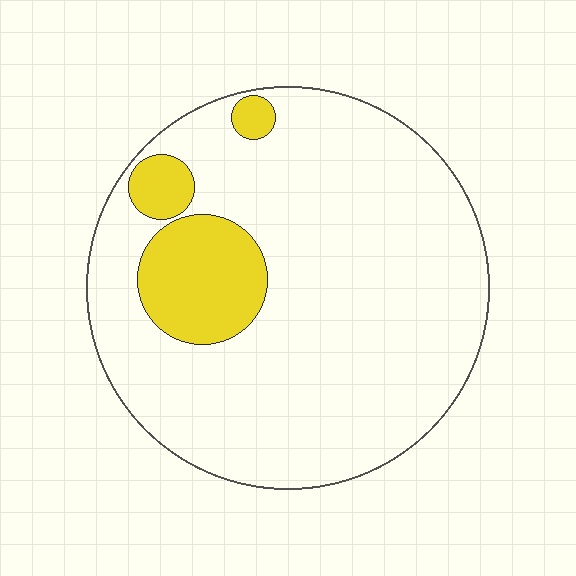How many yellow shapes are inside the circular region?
3.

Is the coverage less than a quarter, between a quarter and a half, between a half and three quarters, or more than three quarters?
Less than a quarter.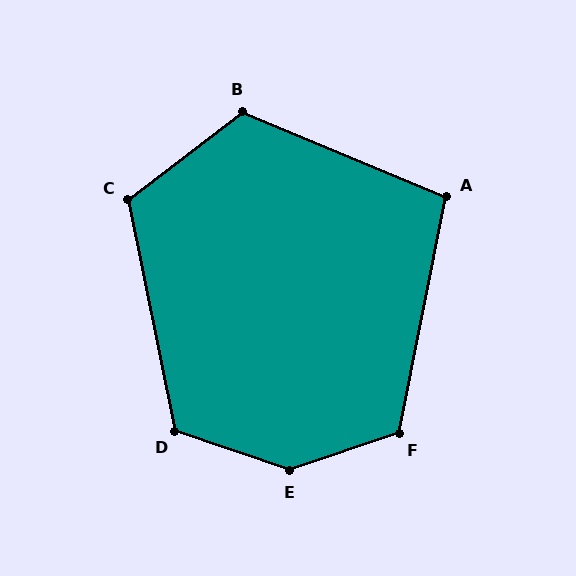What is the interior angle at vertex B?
Approximately 119 degrees (obtuse).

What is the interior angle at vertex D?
Approximately 120 degrees (obtuse).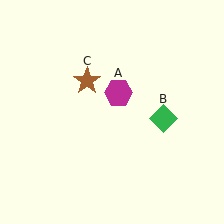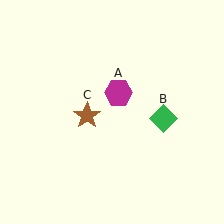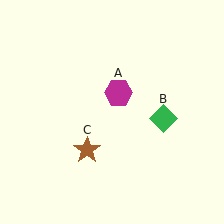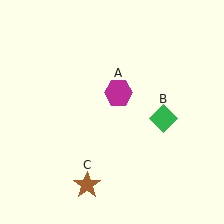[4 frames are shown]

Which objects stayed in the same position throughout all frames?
Magenta hexagon (object A) and green diamond (object B) remained stationary.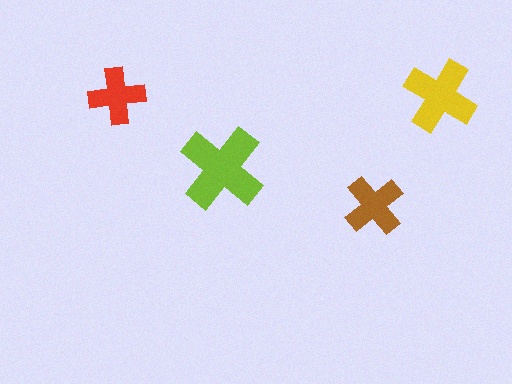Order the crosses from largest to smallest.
the lime one, the yellow one, the brown one, the red one.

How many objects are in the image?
There are 4 objects in the image.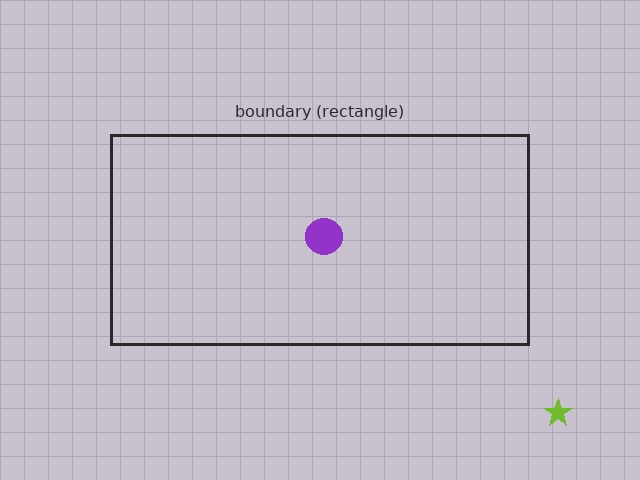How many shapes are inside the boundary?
1 inside, 1 outside.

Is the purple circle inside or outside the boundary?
Inside.